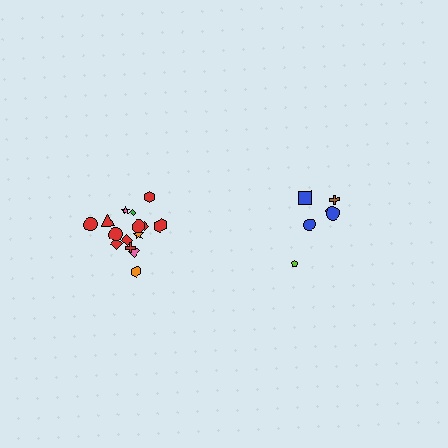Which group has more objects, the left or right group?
The left group.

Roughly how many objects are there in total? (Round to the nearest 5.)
Roughly 20 objects in total.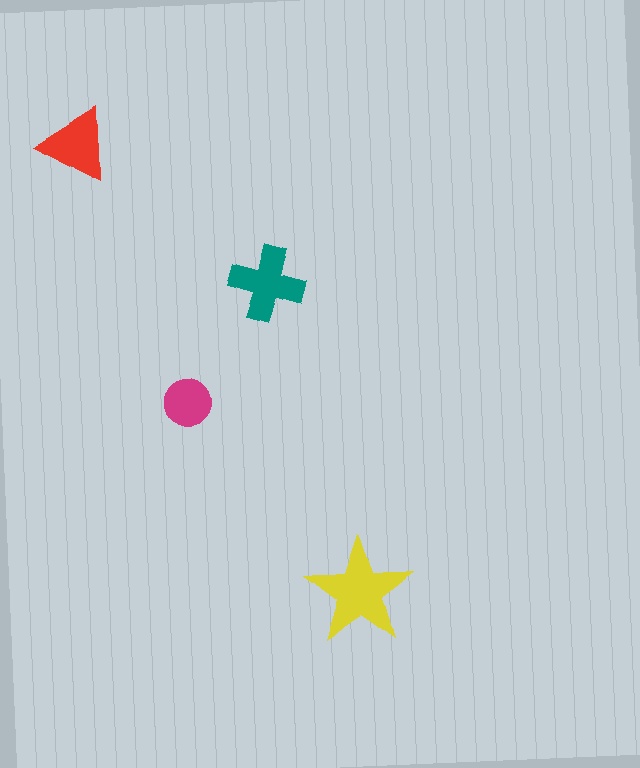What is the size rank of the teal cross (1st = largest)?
2nd.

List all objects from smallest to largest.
The magenta circle, the red triangle, the teal cross, the yellow star.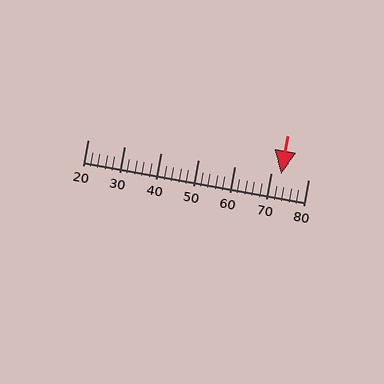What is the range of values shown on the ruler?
The ruler shows values from 20 to 80.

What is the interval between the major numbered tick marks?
The major tick marks are spaced 10 units apart.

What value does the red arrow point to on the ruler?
The red arrow points to approximately 72.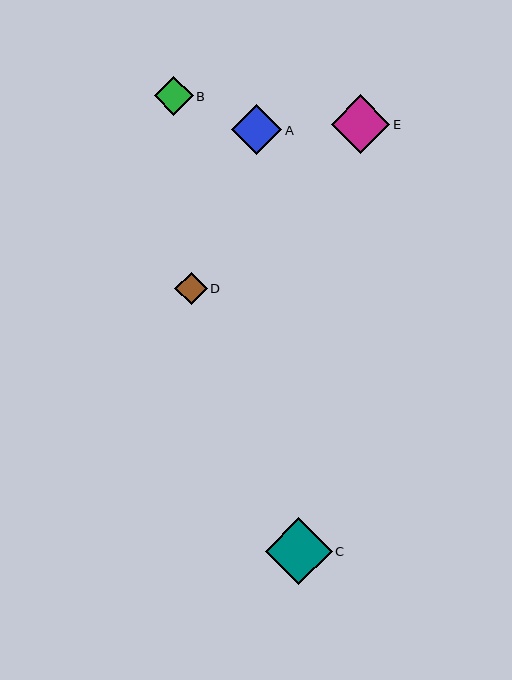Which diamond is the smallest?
Diamond D is the smallest with a size of approximately 32 pixels.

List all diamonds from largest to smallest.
From largest to smallest: C, E, A, B, D.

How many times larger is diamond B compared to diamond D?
Diamond B is approximately 1.2 times the size of diamond D.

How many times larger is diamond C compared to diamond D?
Diamond C is approximately 2.1 times the size of diamond D.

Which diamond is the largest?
Diamond C is the largest with a size of approximately 67 pixels.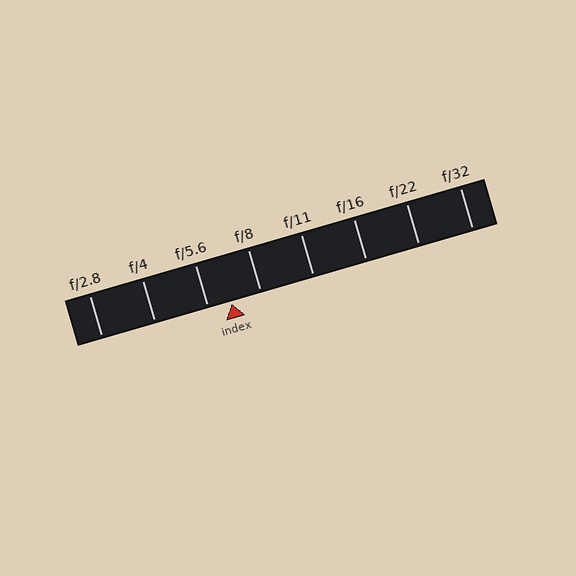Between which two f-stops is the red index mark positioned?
The index mark is between f/5.6 and f/8.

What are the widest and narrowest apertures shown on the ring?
The widest aperture shown is f/2.8 and the narrowest is f/32.